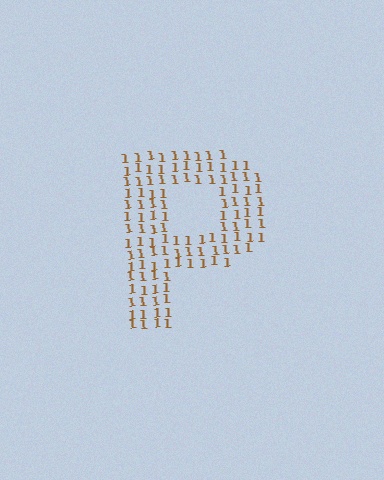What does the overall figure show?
The overall figure shows the letter P.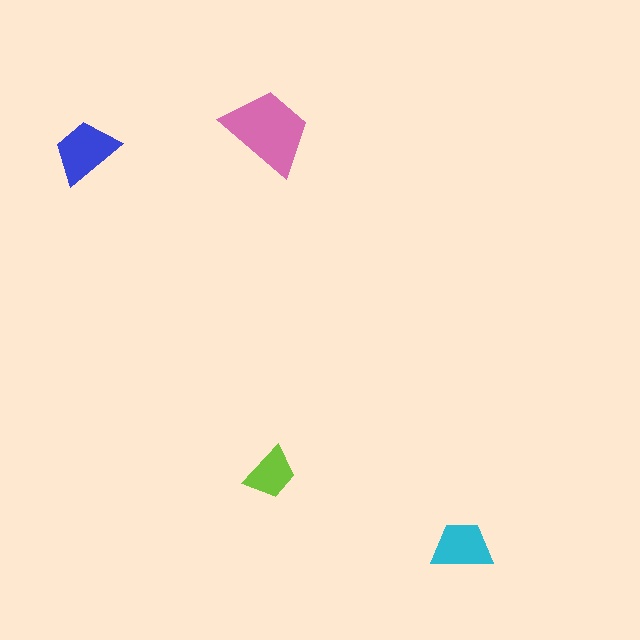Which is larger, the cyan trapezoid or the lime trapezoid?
The cyan one.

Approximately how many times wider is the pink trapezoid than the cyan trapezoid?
About 1.5 times wider.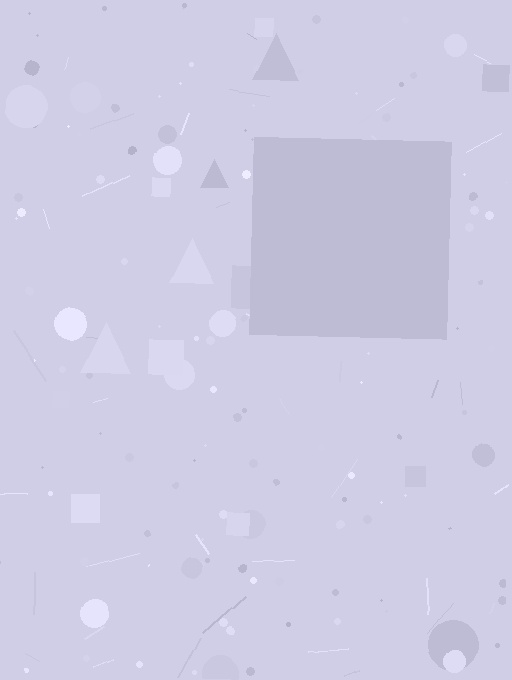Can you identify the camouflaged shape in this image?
The camouflaged shape is a square.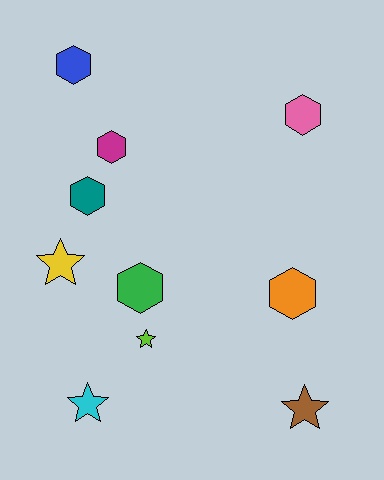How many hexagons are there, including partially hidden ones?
There are 6 hexagons.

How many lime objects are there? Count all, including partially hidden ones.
There is 1 lime object.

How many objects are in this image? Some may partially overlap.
There are 10 objects.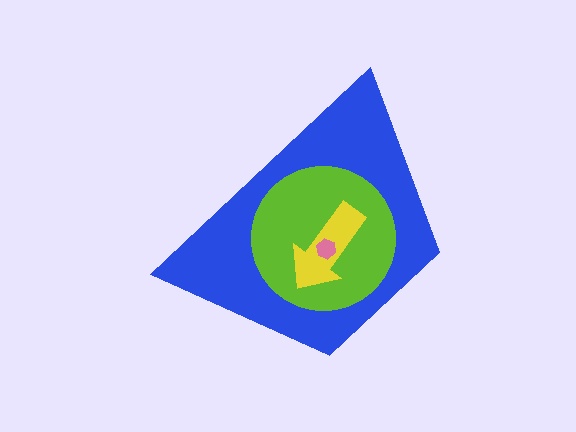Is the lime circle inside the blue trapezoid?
Yes.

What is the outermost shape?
The blue trapezoid.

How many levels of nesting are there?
4.